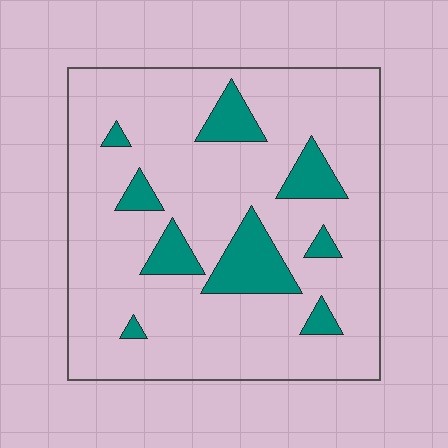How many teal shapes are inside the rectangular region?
9.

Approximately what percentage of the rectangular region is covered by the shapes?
Approximately 15%.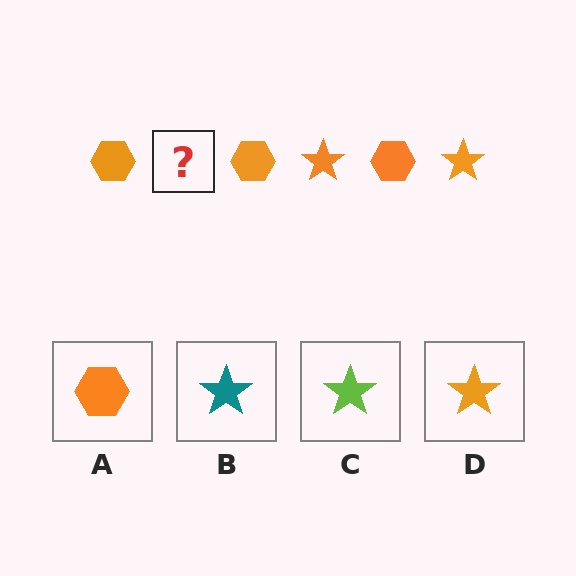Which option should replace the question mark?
Option D.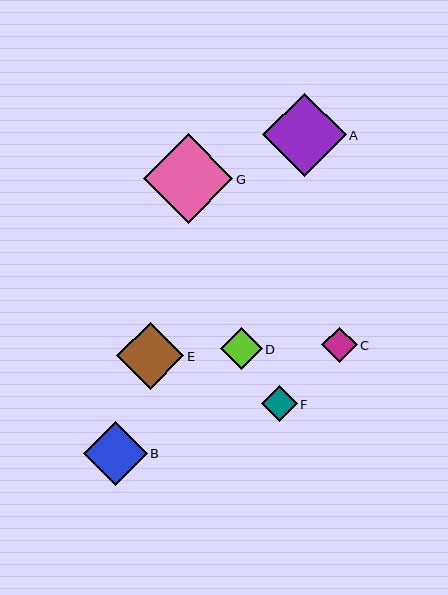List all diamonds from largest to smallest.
From largest to smallest: G, A, E, B, D, F, C.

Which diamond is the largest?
Diamond G is the largest with a size of approximately 90 pixels.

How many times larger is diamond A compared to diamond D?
Diamond A is approximately 2.0 times the size of diamond D.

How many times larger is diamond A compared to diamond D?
Diamond A is approximately 2.0 times the size of diamond D.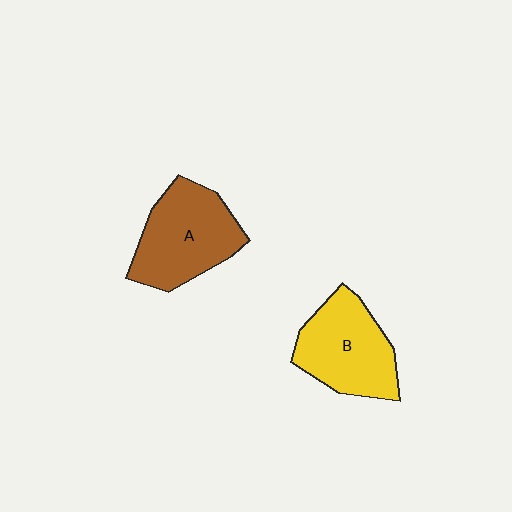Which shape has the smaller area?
Shape B (yellow).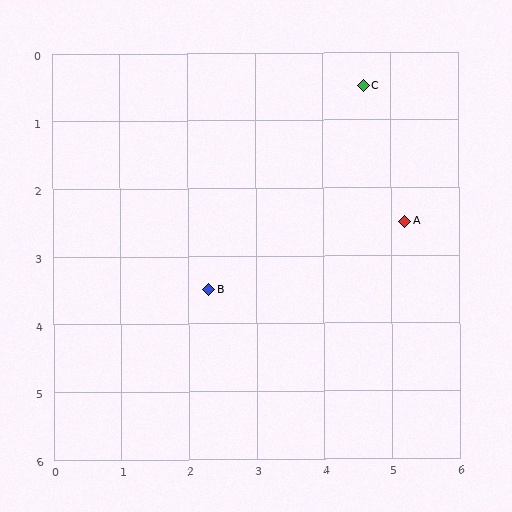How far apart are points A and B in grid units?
Points A and B are about 3.1 grid units apart.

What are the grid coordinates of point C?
Point C is at approximately (4.6, 0.5).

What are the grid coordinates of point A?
Point A is at approximately (5.2, 2.5).